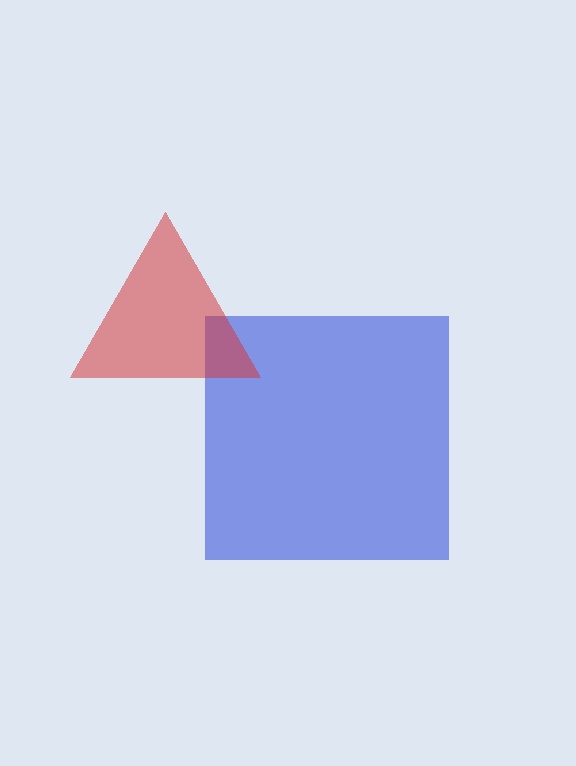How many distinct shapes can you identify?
There are 2 distinct shapes: a blue square, a red triangle.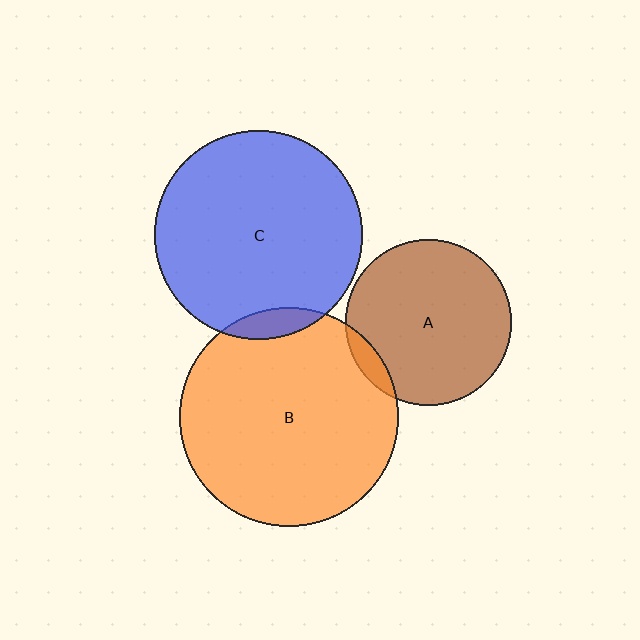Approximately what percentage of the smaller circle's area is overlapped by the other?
Approximately 5%.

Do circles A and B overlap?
Yes.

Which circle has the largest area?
Circle B (orange).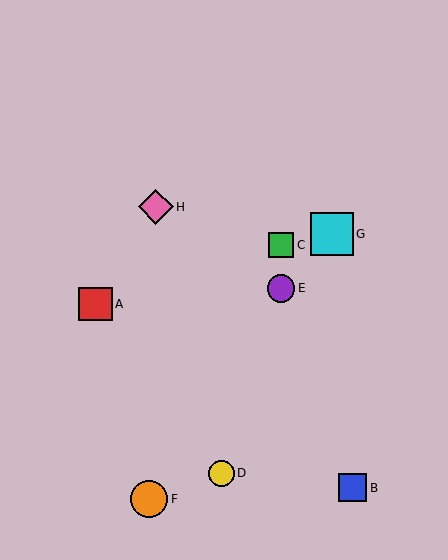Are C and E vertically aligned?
Yes, both are at x≈281.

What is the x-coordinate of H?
Object H is at x≈156.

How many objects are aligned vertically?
2 objects (C, E) are aligned vertically.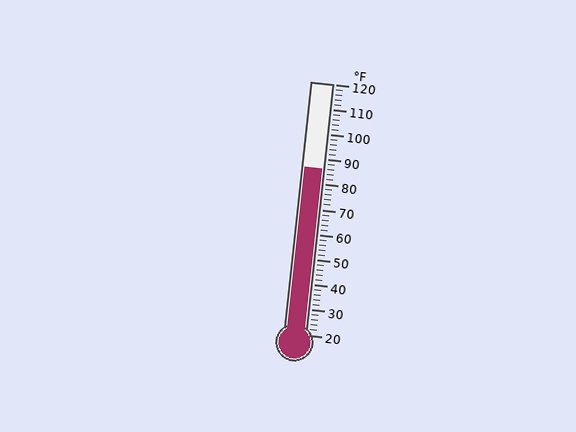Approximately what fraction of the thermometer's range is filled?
The thermometer is filled to approximately 65% of its range.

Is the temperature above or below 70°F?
The temperature is above 70°F.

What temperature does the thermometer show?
The thermometer shows approximately 86°F.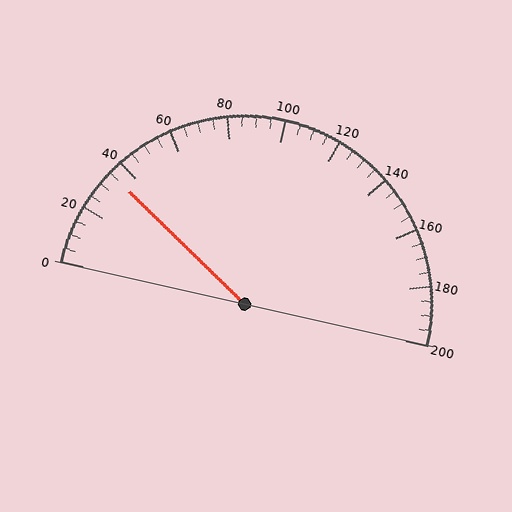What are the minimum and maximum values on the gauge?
The gauge ranges from 0 to 200.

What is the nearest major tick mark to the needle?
The nearest major tick mark is 40.